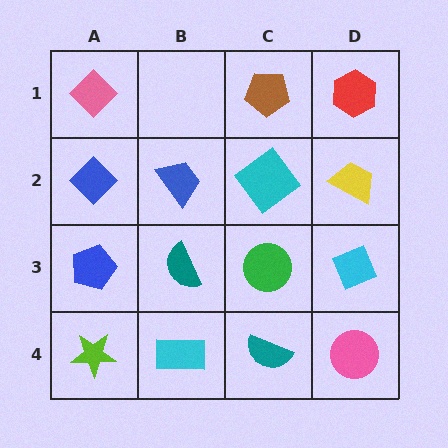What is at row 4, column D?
A pink circle.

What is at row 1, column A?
A pink diamond.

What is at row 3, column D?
A cyan diamond.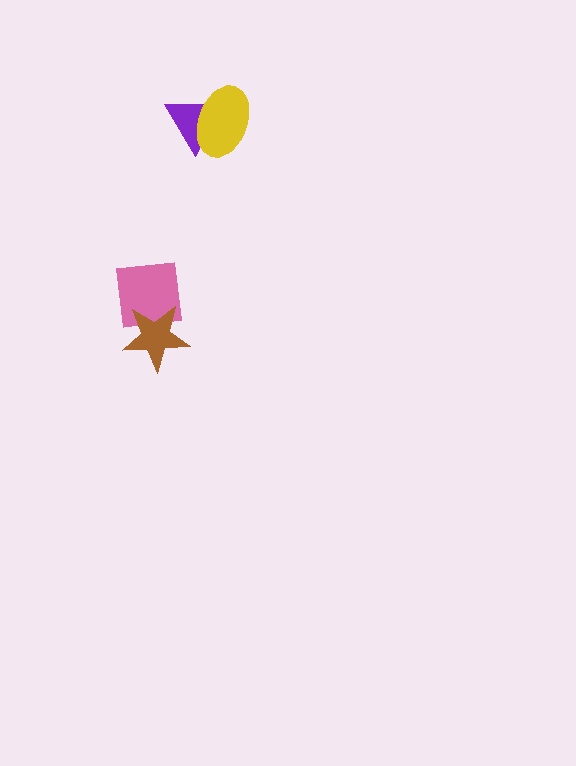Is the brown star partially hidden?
No, no other shape covers it.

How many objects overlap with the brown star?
1 object overlaps with the brown star.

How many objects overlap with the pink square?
1 object overlaps with the pink square.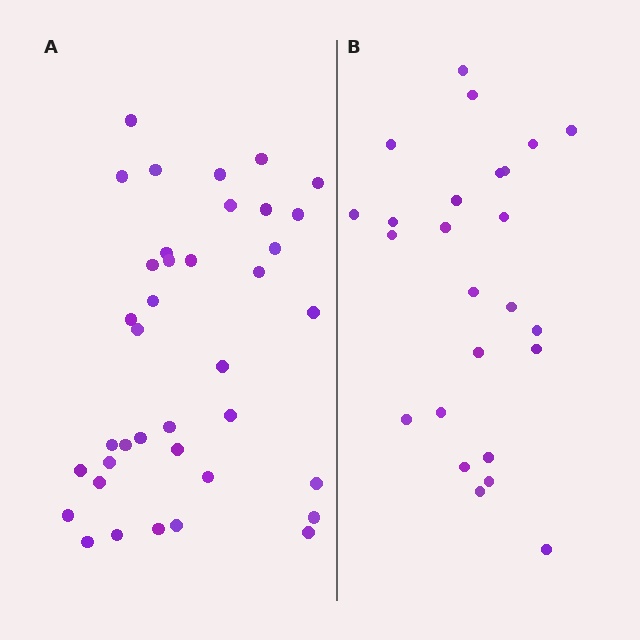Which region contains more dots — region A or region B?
Region A (the left region) has more dots.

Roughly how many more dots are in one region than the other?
Region A has approximately 15 more dots than region B.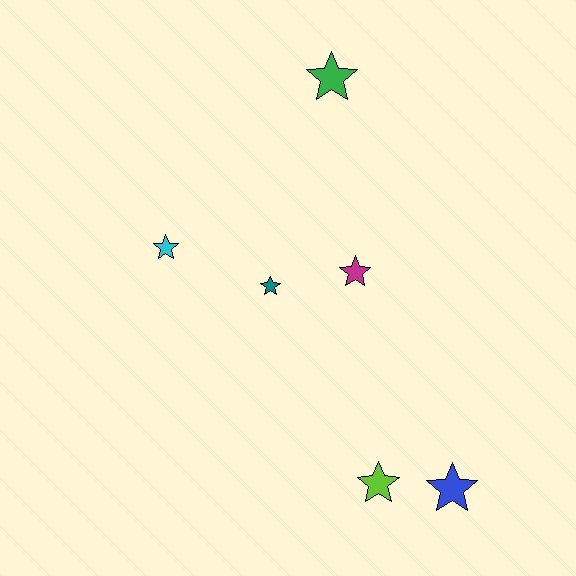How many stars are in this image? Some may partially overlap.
There are 6 stars.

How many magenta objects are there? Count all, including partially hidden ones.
There is 1 magenta object.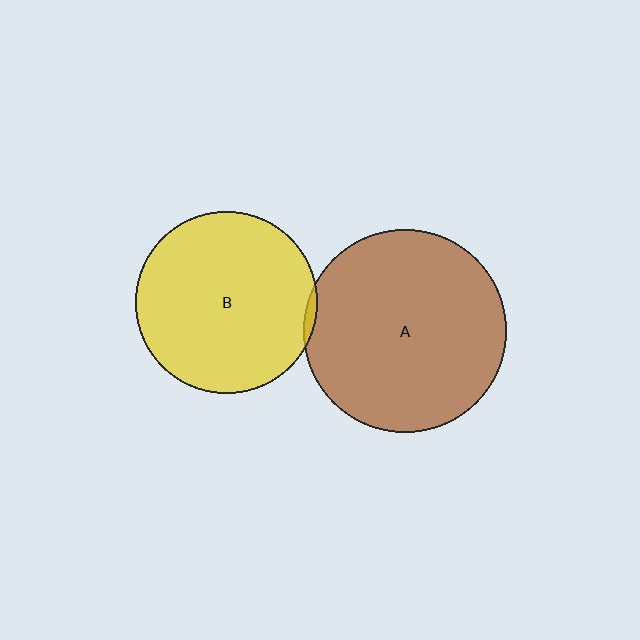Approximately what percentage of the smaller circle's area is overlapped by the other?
Approximately 5%.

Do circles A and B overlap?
Yes.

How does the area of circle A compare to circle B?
Approximately 1.2 times.